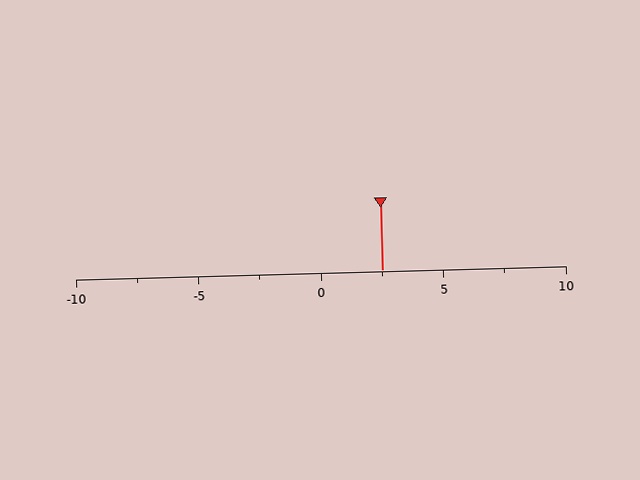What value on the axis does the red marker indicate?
The marker indicates approximately 2.5.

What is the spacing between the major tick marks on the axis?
The major ticks are spaced 5 apart.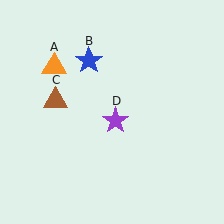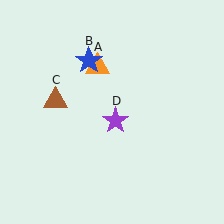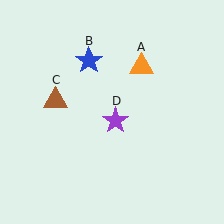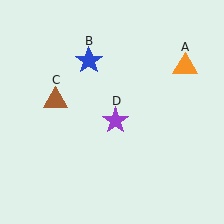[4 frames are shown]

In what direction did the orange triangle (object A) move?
The orange triangle (object A) moved right.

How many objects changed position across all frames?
1 object changed position: orange triangle (object A).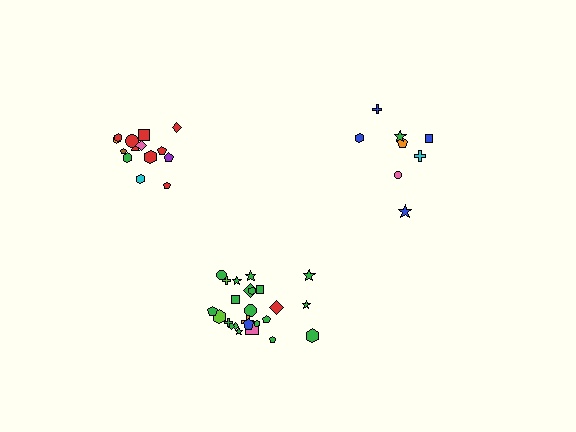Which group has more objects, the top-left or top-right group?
The top-left group.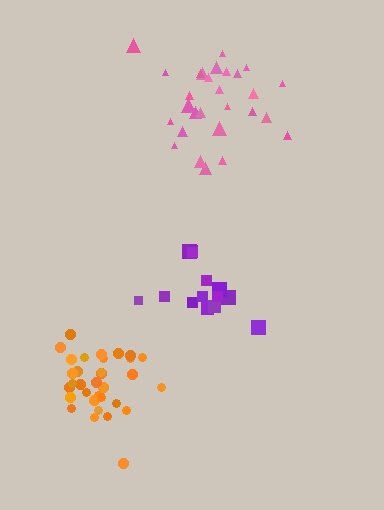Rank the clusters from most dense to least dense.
orange, purple, pink.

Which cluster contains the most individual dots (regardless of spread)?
Orange (34).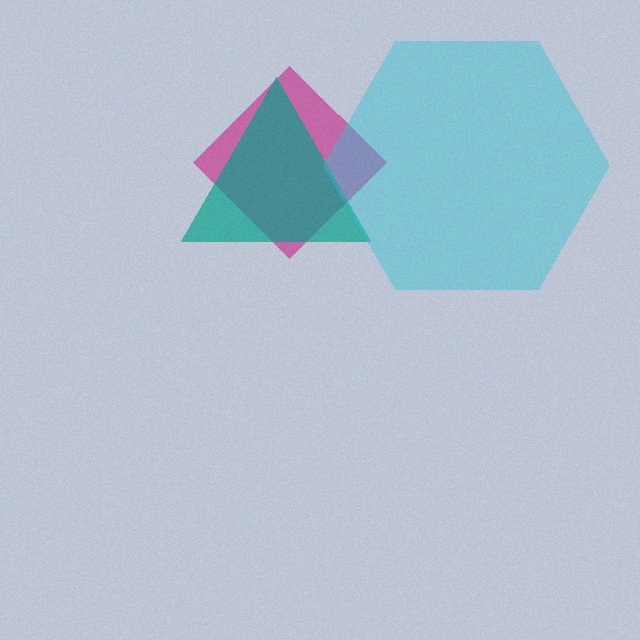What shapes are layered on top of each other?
The layered shapes are: a magenta diamond, a teal triangle, a cyan hexagon.